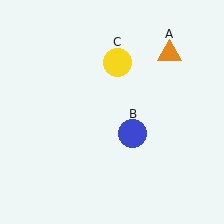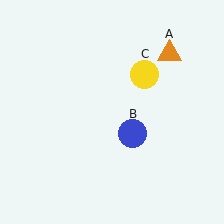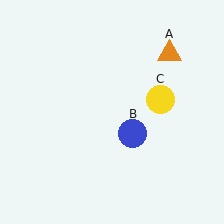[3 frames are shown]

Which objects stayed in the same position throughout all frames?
Orange triangle (object A) and blue circle (object B) remained stationary.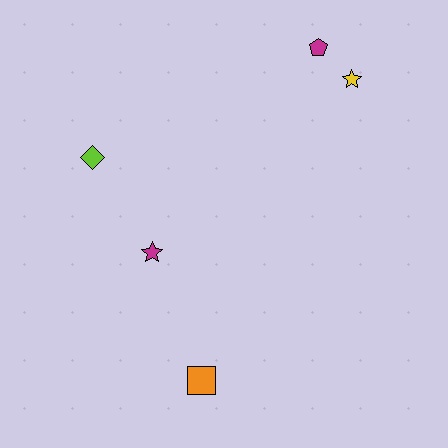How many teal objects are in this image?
There are no teal objects.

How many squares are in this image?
There is 1 square.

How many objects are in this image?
There are 5 objects.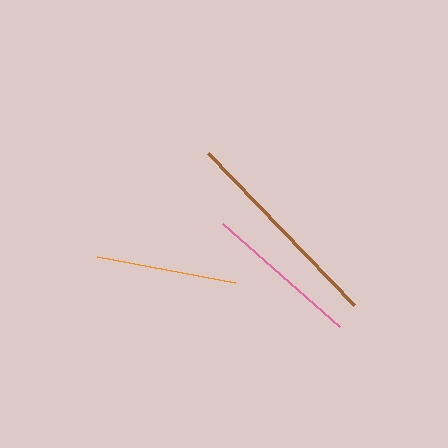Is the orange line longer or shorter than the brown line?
The brown line is longer than the orange line.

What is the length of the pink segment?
The pink segment is approximately 156 pixels long.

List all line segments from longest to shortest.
From longest to shortest: brown, pink, orange.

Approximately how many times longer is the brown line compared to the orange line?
The brown line is approximately 1.5 times the length of the orange line.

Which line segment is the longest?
The brown line is the longest at approximately 211 pixels.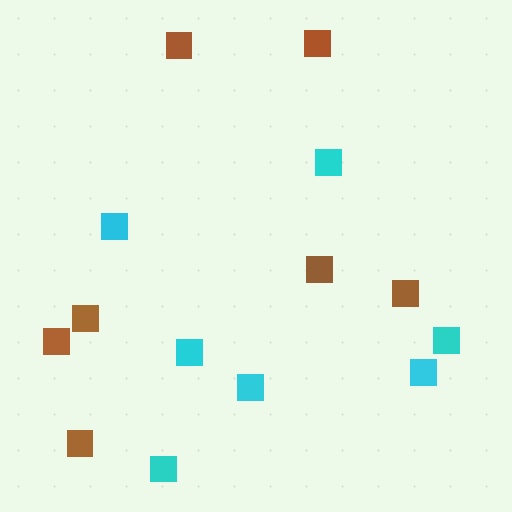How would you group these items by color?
There are 2 groups: one group of brown squares (7) and one group of cyan squares (7).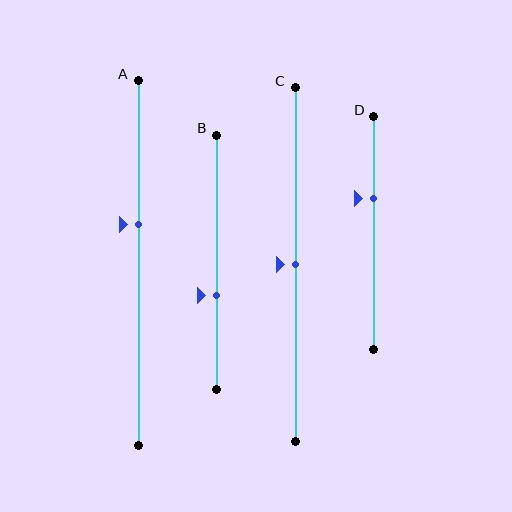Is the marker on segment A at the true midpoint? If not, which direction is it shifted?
No, the marker on segment A is shifted upward by about 11% of the segment length.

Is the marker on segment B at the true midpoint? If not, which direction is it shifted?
No, the marker on segment B is shifted downward by about 13% of the segment length.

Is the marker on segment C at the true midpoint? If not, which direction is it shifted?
Yes, the marker on segment C is at the true midpoint.